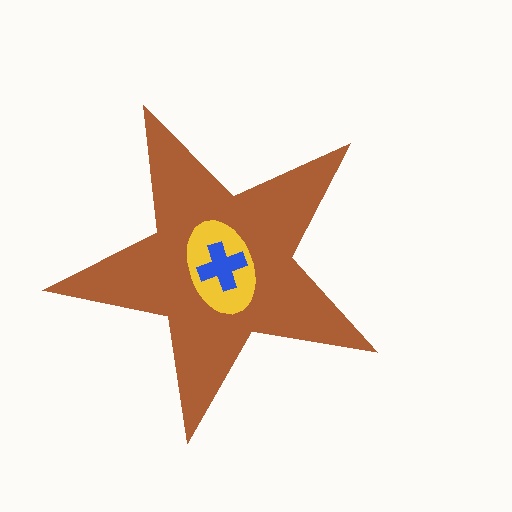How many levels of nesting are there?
3.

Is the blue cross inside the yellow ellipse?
Yes.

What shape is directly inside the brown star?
The yellow ellipse.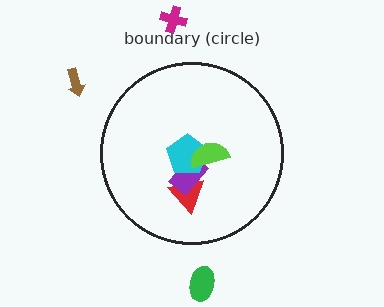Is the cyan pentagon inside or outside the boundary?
Inside.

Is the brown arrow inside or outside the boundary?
Outside.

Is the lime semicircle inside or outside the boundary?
Inside.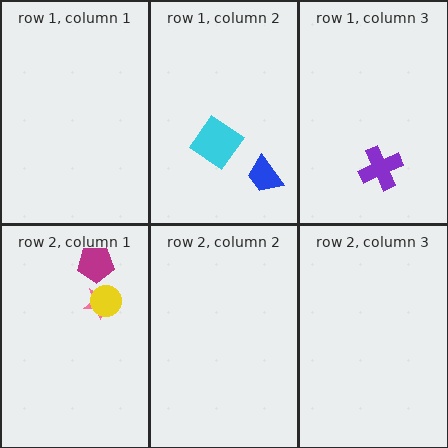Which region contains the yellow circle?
The row 2, column 1 region.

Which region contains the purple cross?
The row 1, column 3 region.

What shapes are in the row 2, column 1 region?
The pink star, the yellow circle, the magenta pentagon.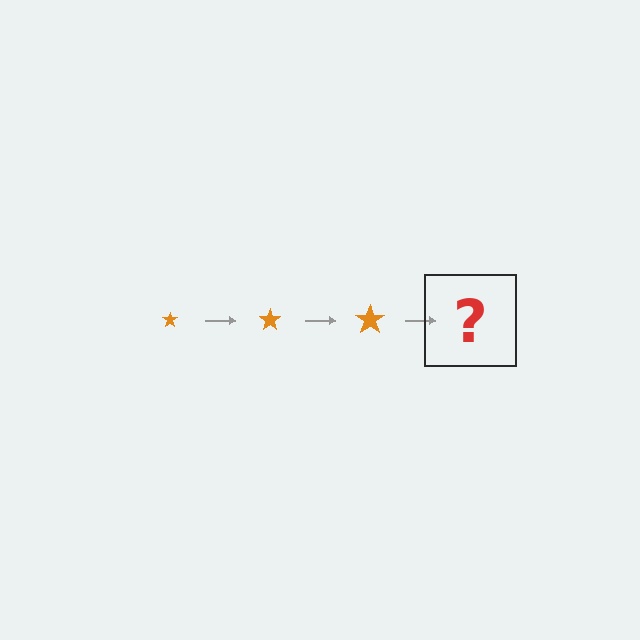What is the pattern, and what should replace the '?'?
The pattern is that the star gets progressively larger each step. The '?' should be an orange star, larger than the previous one.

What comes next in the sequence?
The next element should be an orange star, larger than the previous one.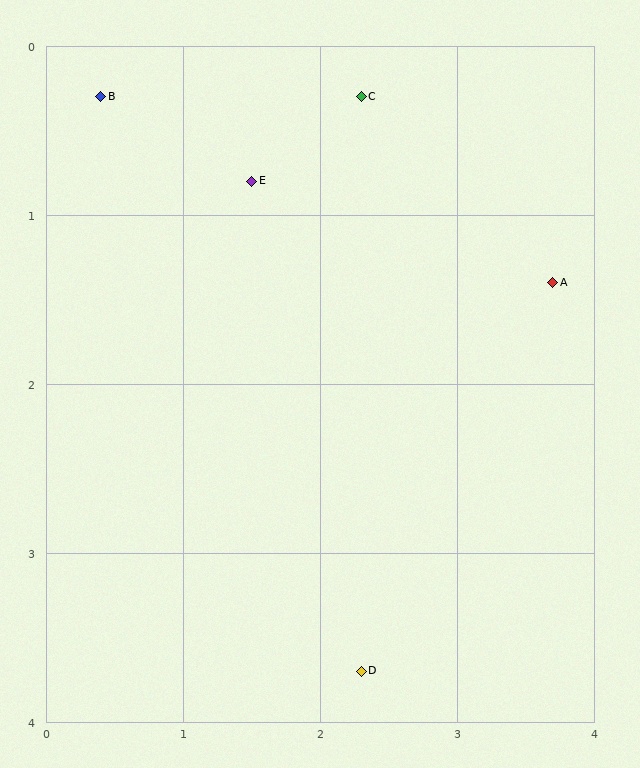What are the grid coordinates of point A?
Point A is at approximately (3.7, 1.4).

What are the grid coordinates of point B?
Point B is at approximately (0.4, 0.3).